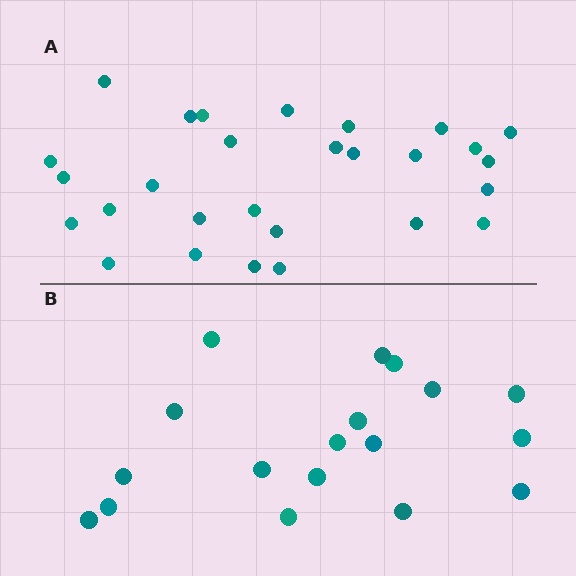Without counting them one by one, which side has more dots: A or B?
Region A (the top region) has more dots.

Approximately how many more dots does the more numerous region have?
Region A has roughly 10 or so more dots than region B.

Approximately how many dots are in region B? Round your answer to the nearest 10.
About 20 dots. (The exact count is 18, which rounds to 20.)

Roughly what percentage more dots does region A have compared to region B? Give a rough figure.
About 55% more.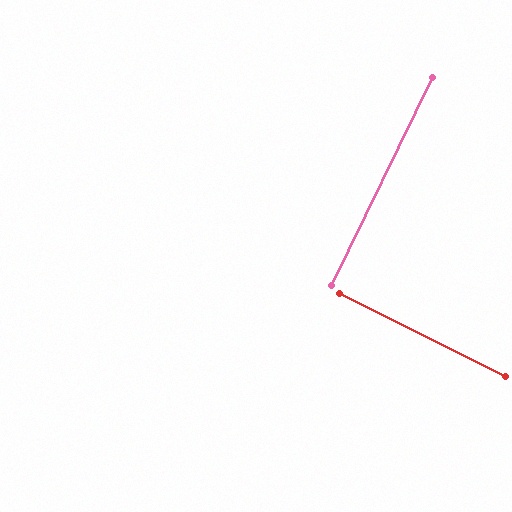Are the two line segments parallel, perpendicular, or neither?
Perpendicular — they meet at approximately 89°.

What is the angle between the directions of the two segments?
Approximately 89 degrees.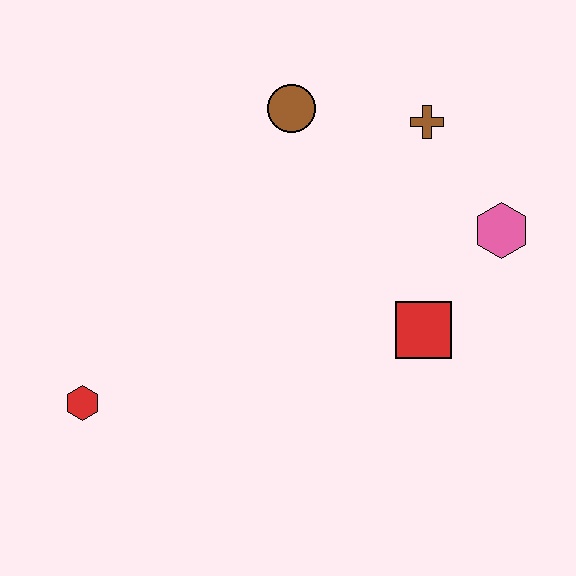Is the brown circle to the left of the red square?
Yes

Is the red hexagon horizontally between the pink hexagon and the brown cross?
No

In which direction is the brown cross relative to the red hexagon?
The brown cross is to the right of the red hexagon.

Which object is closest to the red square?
The pink hexagon is closest to the red square.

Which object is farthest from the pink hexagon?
The red hexagon is farthest from the pink hexagon.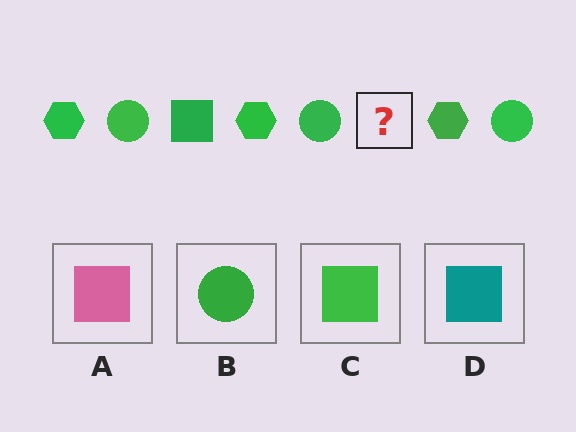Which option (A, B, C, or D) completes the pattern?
C.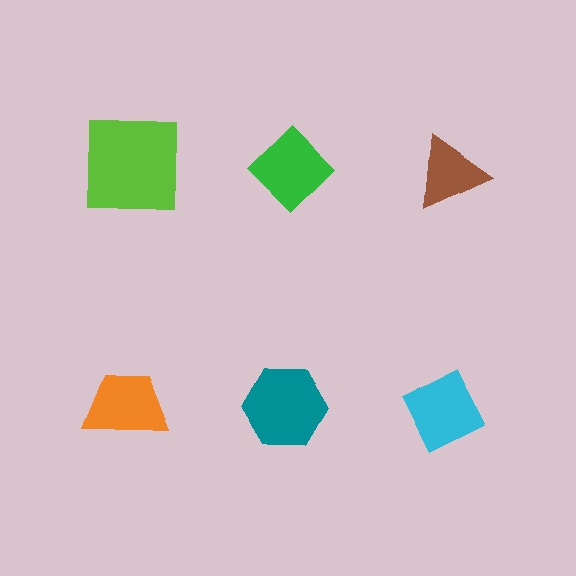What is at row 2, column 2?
A teal hexagon.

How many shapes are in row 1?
3 shapes.